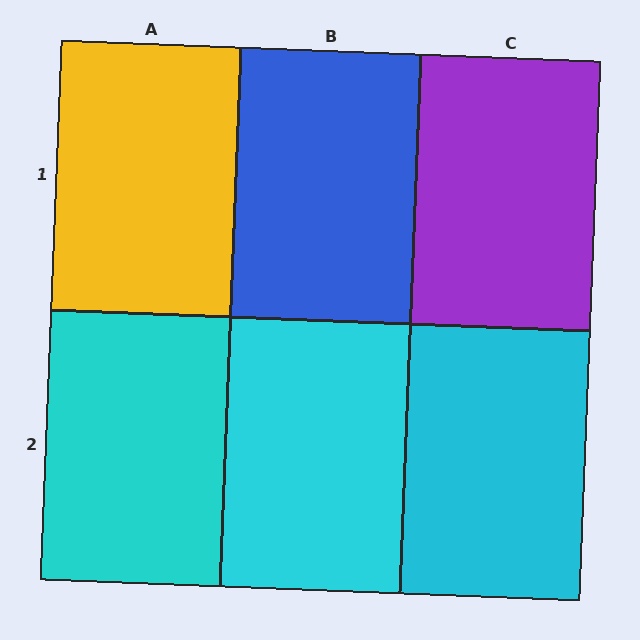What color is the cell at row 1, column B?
Blue.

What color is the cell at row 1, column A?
Yellow.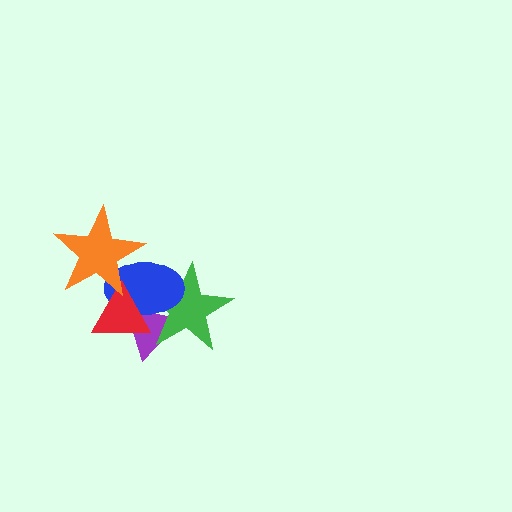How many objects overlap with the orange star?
2 objects overlap with the orange star.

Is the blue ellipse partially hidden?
Yes, it is partially covered by another shape.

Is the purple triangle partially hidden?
Yes, it is partially covered by another shape.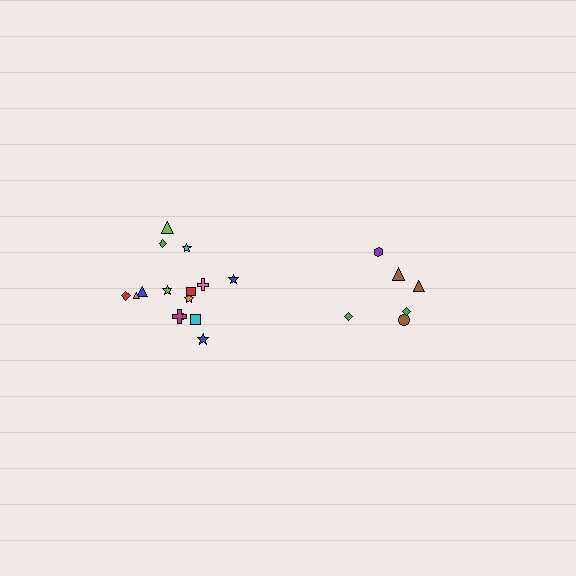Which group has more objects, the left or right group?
The left group.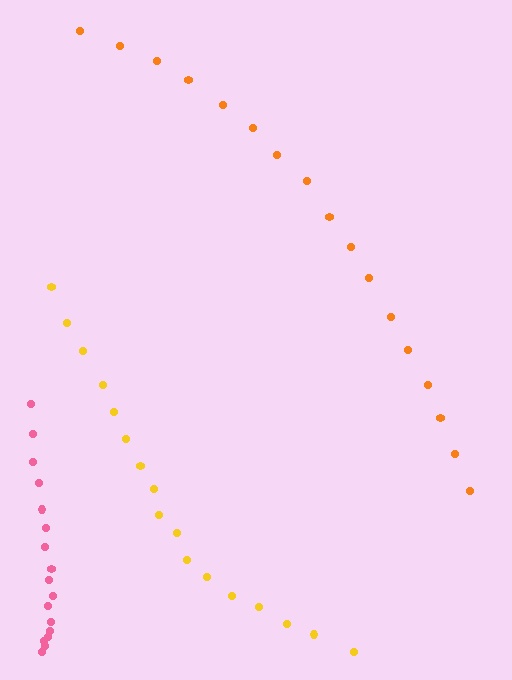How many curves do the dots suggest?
There are 3 distinct paths.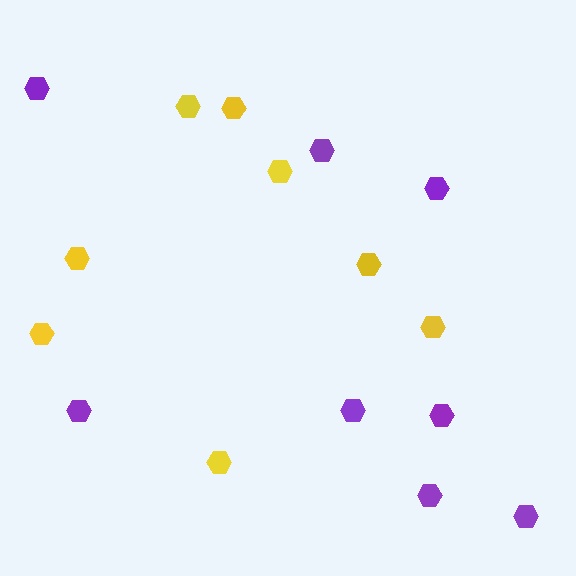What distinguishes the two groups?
There are 2 groups: one group of purple hexagons (8) and one group of yellow hexagons (8).